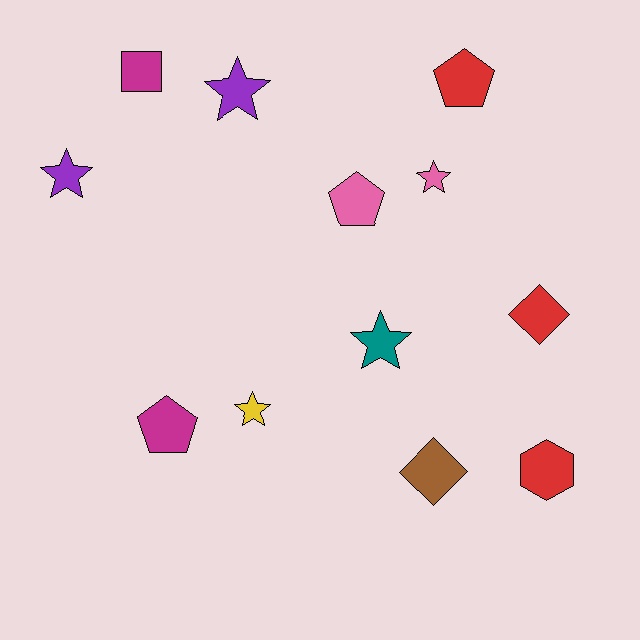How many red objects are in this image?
There are 3 red objects.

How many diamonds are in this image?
There are 2 diamonds.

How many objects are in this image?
There are 12 objects.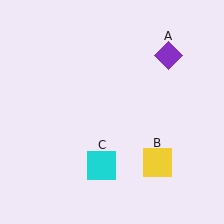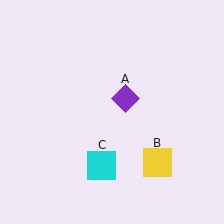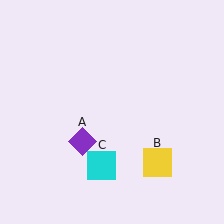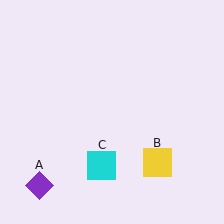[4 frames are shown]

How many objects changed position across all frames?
1 object changed position: purple diamond (object A).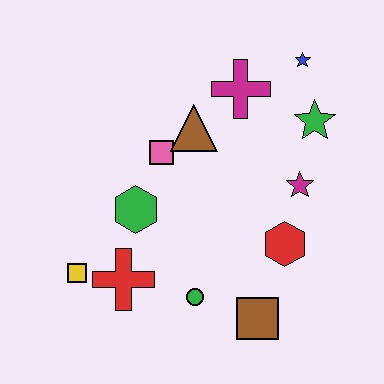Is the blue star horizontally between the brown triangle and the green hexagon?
No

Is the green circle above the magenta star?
No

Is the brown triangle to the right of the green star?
No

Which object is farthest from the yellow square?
The blue star is farthest from the yellow square.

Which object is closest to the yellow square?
The red cross is closest to the yellow square.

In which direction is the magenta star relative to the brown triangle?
The magenta star is to the right of the brown triangle.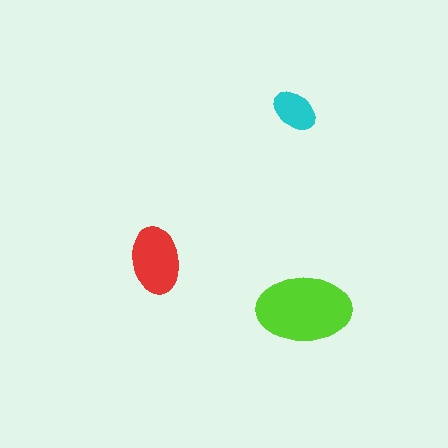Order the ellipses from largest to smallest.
the lime one, the red one, the cyan one.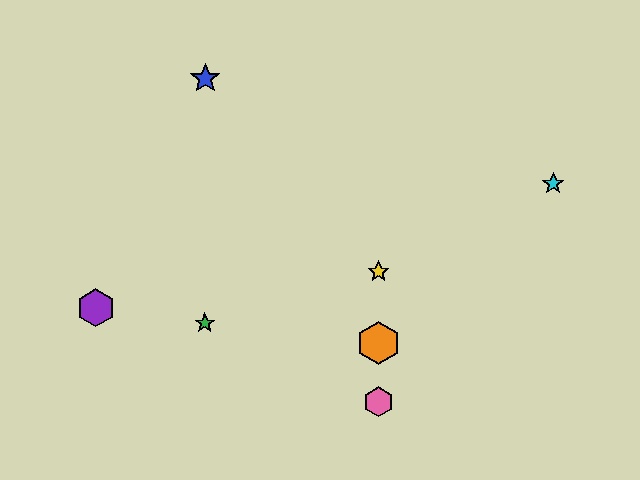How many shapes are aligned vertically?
4 shapes (the red hexagon, the yellow star, the orange hexagon, the pink hexagon) are aligned vertically.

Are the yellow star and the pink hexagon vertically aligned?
Yes, both are at x≈378.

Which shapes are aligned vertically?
The red hexagon, the yellow star, the orange hexagon, the pink hexagon are aligned vertically.